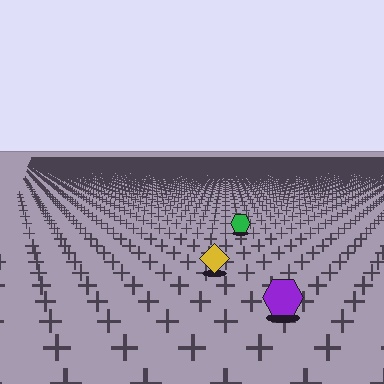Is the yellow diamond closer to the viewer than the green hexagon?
Yes. The yellow diamond is closer — you can tell from the texture gradient: the ground texture is coarser near it.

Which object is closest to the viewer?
The purple hexagon is closest. The texture marks near it are larger and more spread out.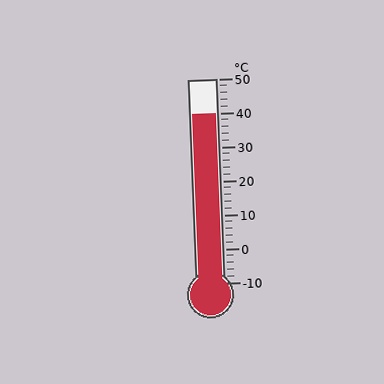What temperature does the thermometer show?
The thermometer shows approximately 40°C.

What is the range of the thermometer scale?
The thermometer scale ranges from -10°C to 50°C.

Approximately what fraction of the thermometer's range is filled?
The thermometer is filled to approximately 85% of its range.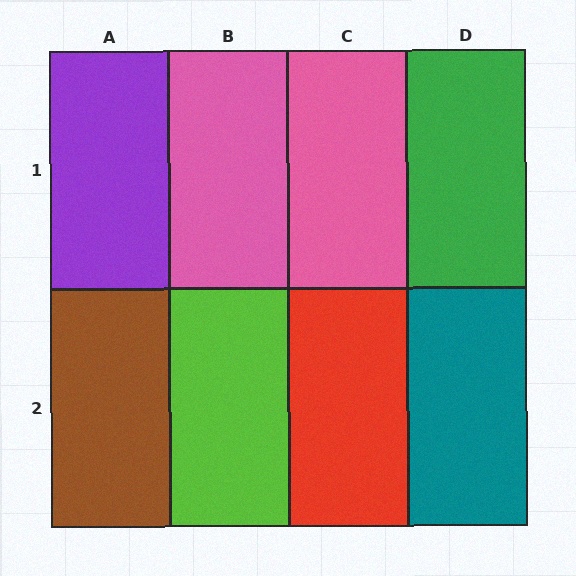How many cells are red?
1 cell is red.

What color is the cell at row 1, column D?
Green.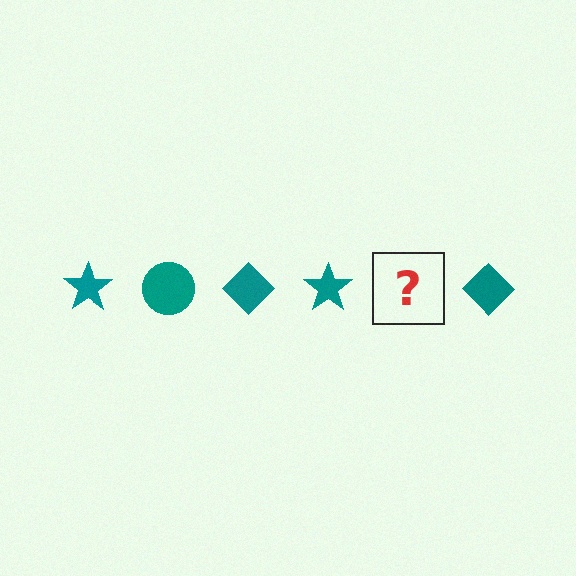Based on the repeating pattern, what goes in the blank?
The blank should be a teal circle.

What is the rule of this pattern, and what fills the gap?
The rule is that the pattern cycles through star, circle, diamond shapes in teal. The gap should be filled with a teal circle.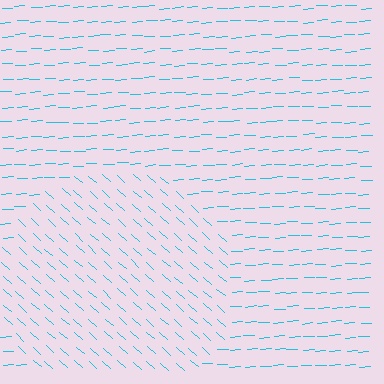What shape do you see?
I see a circle.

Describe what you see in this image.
The image is filled with small cyan line segments. A circle region in the image has lines oriented differently from the surrounding lines, creating a visible texture boundary.